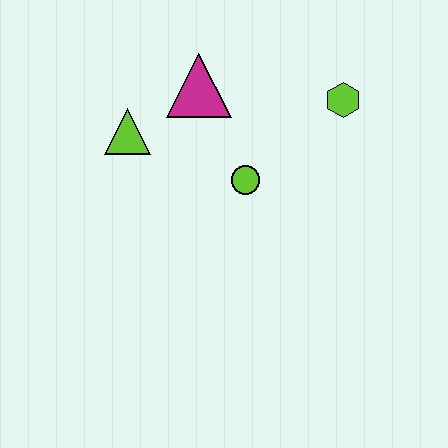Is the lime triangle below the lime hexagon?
Yes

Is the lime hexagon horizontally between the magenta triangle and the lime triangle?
No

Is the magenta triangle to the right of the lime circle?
No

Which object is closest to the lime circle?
The magenta triangle is closest to the lime circle.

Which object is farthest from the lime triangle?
The lime hexagon is farthest from the lime triangle.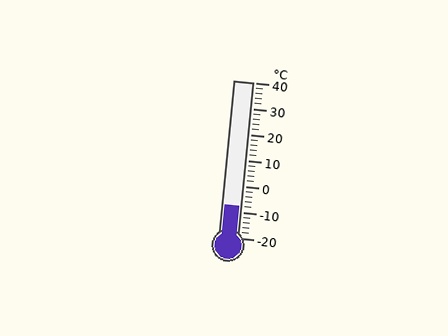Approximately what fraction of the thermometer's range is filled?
The thermometer is filled to approximately 20% of its range.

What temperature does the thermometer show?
The thermometer shows approximately -8°C.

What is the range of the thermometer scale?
The thermometer scale ranges from -20°C to 40°C.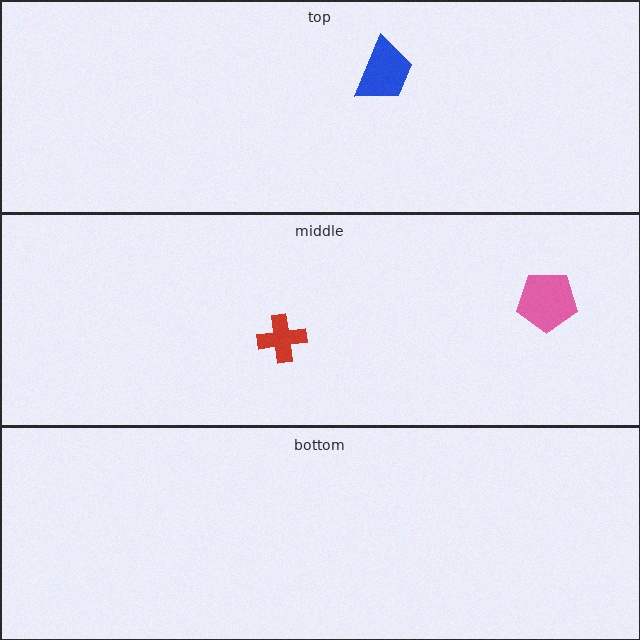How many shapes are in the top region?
1.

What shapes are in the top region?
The blue trapezoid.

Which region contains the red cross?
The middle region.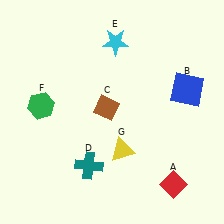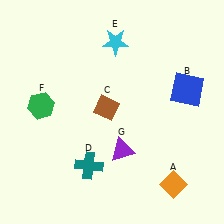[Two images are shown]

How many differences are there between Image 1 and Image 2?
There are 2 differences between the two images.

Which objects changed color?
A changed from red to orange. G changed from yellow to purple.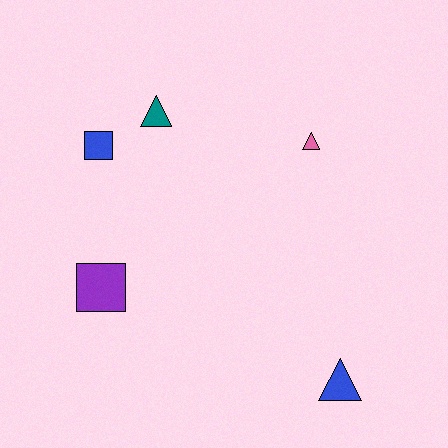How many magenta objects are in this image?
There are no magenta objects.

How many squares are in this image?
There are 2 squares.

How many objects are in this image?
There are 5 objects.